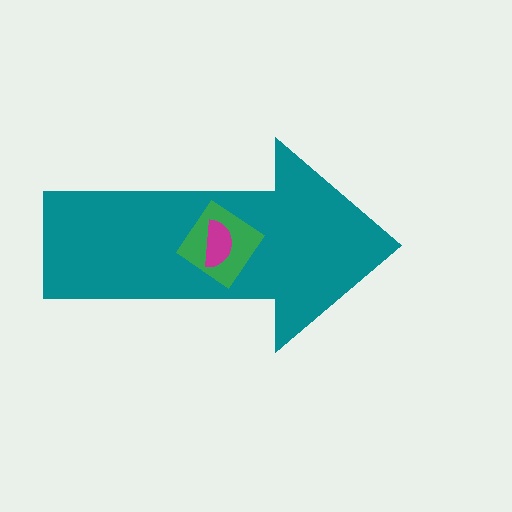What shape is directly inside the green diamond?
The magenta semicircle.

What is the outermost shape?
The teal arrow.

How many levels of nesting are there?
3.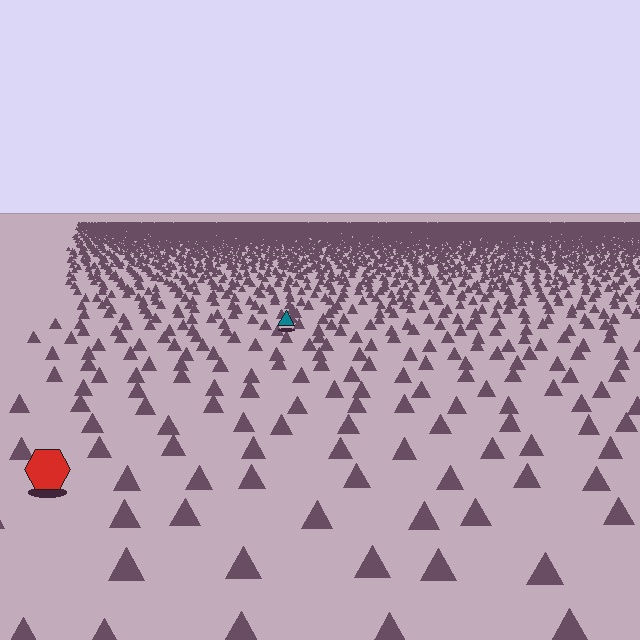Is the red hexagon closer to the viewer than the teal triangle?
Yes. The red hexagon is closer — you can tell from the texture gradient: the ground texture is coarser near it.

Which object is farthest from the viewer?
The teal triangle is farthest from the viewer. It appears smaller and the ground texture around it is denser.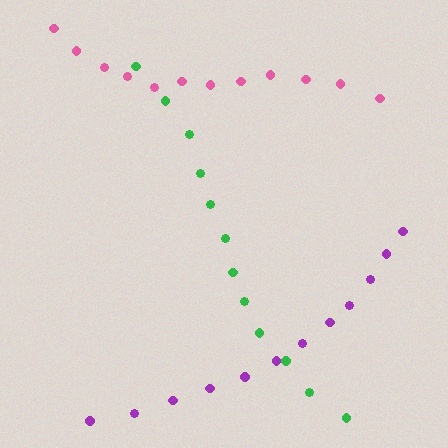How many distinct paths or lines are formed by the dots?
There are 3 distinct paths.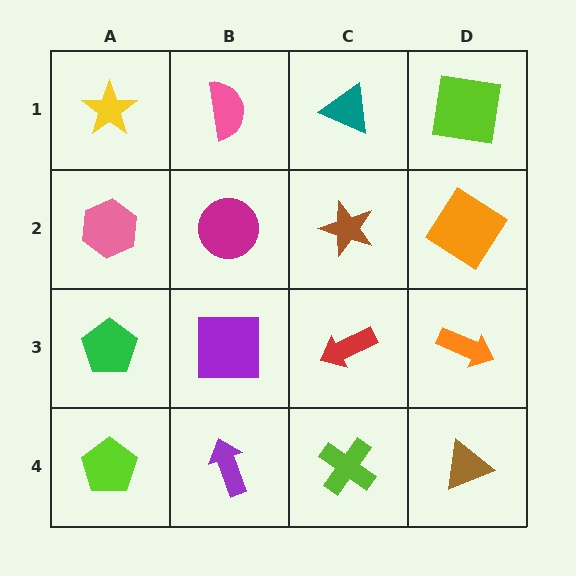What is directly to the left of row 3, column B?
A green pentagon.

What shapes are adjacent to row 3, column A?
A pink hexagon (row 2, column A), a lime pentagon (row 4, column A), a purple square (row 3, column B).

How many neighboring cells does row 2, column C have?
4.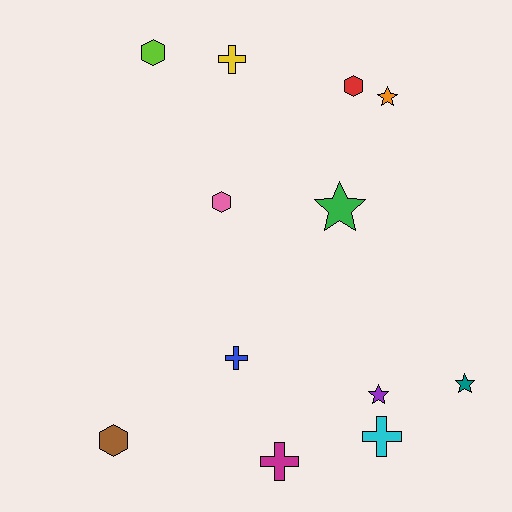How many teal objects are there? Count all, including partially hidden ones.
There is 1 teal object.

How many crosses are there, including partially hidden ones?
There are 4 crosses.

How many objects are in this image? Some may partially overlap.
There are 12 objects.